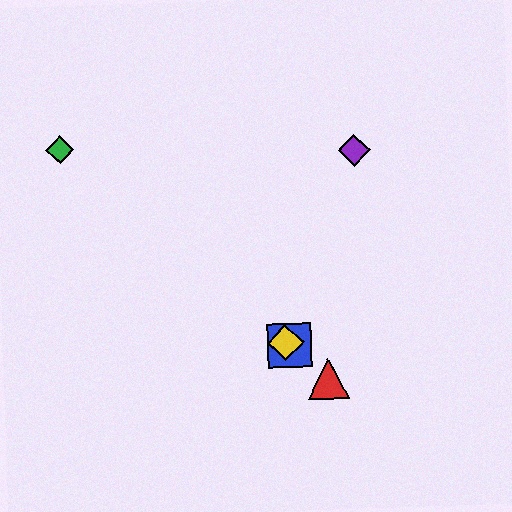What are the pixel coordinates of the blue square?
The blue square is at (290, 346).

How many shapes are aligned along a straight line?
4 shapes (the red triangle, the blue square, the green diamond, the yellow diamond) are aligned along a straight line.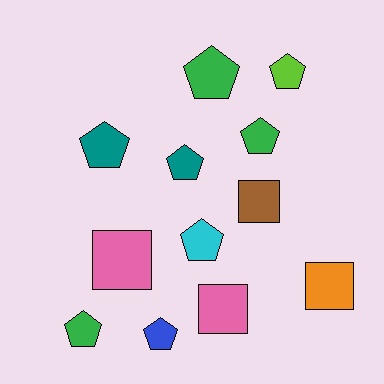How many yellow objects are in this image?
There are no yellow objects.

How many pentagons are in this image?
There are 8 pentagons.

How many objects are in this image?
There are 12 objects.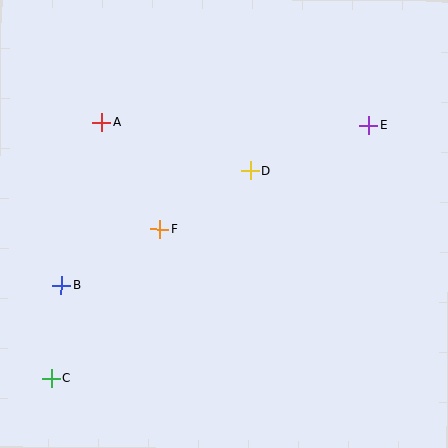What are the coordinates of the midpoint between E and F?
The midpoint between E and F is at (264, 177).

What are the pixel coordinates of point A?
Point A is at (102, 122).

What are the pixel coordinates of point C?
Point C is at (51, 378).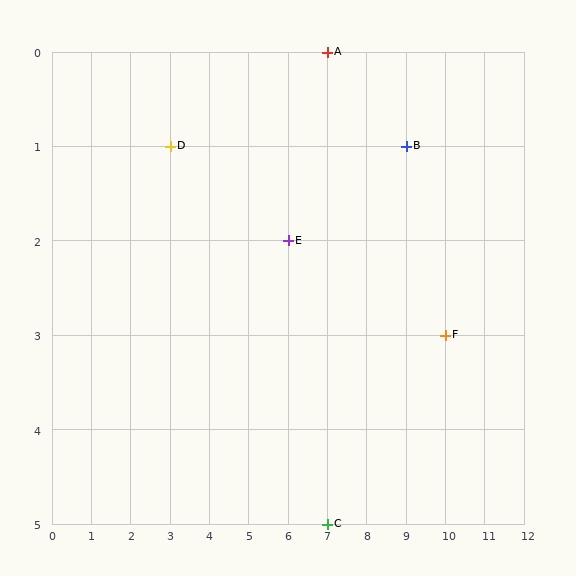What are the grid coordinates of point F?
Point F is at grid coordinates (10, 3).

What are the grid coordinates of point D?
Point D is at grid coordinates (3, 1).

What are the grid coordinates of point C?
Point C is at grid coordinates (7, 5).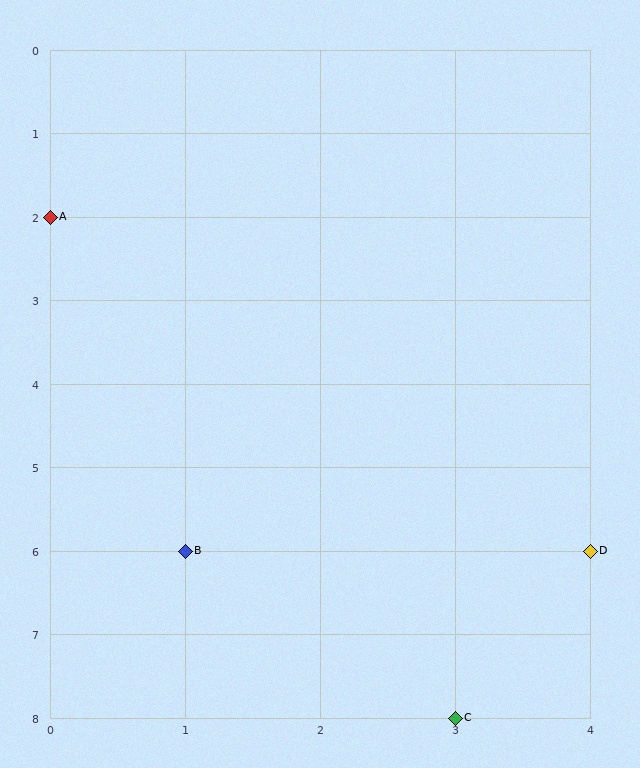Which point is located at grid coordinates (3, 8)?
Point C is at (3, 8).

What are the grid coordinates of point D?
Point D is at grid coordinates (4, 6).